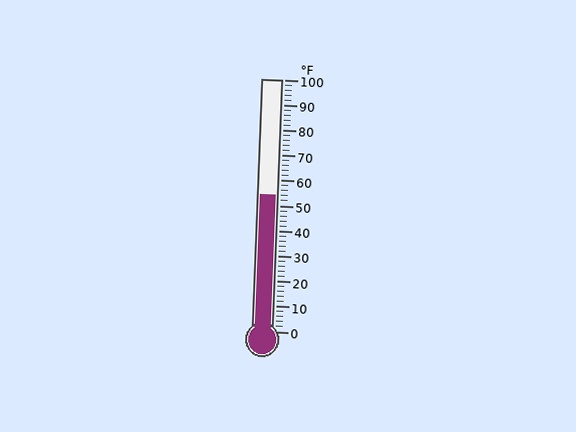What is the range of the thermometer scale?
The thermometer scale ranges from 0°F to 100°F.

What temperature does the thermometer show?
The thermometer shows approximately 54°F.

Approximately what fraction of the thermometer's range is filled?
The thermometer is filled to approximately 55% of its range.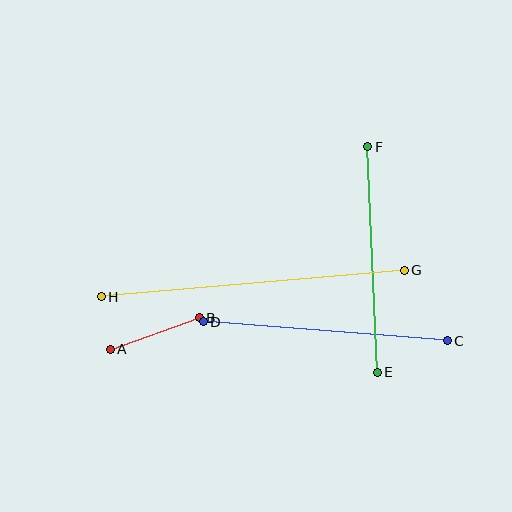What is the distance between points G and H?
The distance is approximately 304 pixels.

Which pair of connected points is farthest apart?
Points G and H are farthest apart.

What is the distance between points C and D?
The distance is approximately 245 pixels.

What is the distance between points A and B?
The distance is approximately 95 pixels.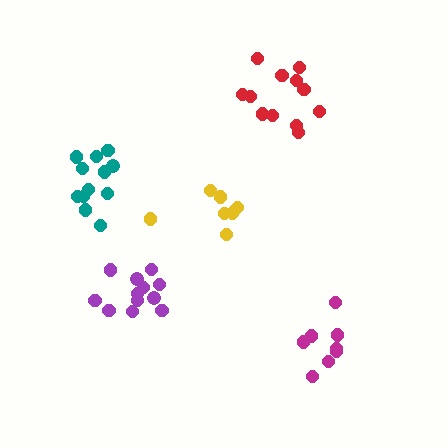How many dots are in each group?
Group 1: 12 dots, Group 2: 12 dots, Group 3: 7 dots, Group 4: 12 dots, Group 5: 8 dots (51 total).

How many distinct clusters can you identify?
There are 5 distinct clusters.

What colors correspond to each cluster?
The clusters are colored: red, teal, yellow, purple, magenta.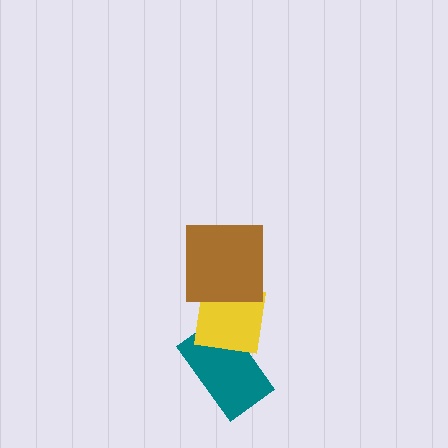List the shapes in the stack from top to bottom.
From top to bottom: the brown square, the yellow square, the teal rectangle.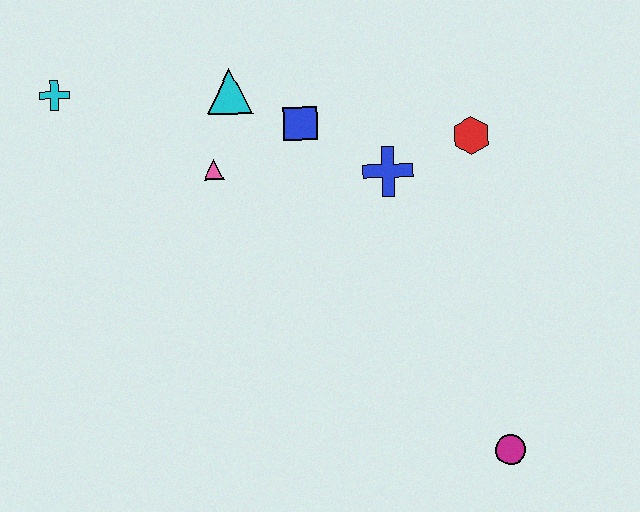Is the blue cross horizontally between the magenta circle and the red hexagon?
No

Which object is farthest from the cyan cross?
The magenta circle is farthest from the cyan cross.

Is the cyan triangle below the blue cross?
No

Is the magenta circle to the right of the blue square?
Yes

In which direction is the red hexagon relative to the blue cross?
The red hexagon is to the right of the blue cross.